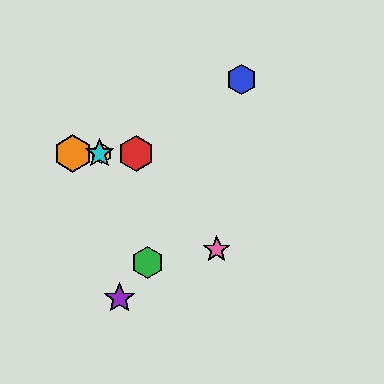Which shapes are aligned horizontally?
The red hexagon, the yellow hexagon, the orange hexagon, the cyan star are aligned horizontally.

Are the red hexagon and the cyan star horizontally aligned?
Yes, both are at y≈153.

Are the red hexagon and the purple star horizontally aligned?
No, the red hexagon is at y≈153 and the purple star is at y≈298.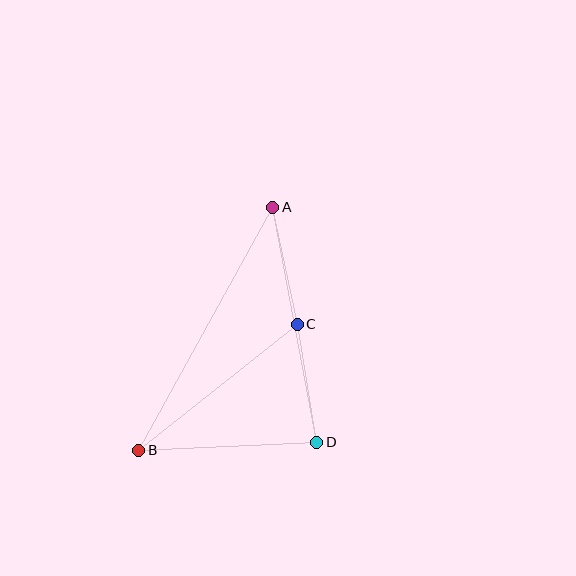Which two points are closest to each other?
Points A and C are closest to each other.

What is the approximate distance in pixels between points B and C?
The distance between B and C is approximately 203 pixels.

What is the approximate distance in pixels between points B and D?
The distance between B and D is approximately 178 pixels.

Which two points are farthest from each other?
Points A and B are farthest from each other.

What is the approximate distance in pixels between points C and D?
The distance between C and D is approximately 120 pixels.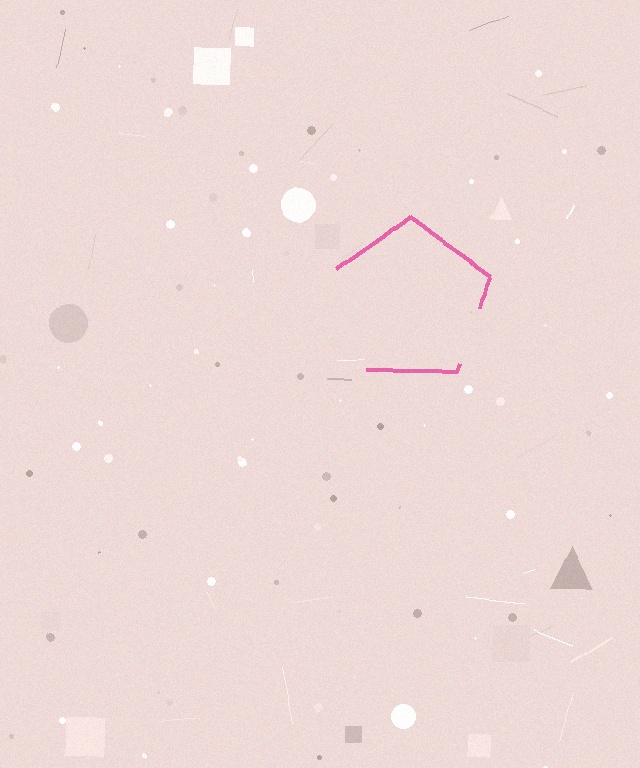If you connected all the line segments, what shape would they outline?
They would outline a pentagon.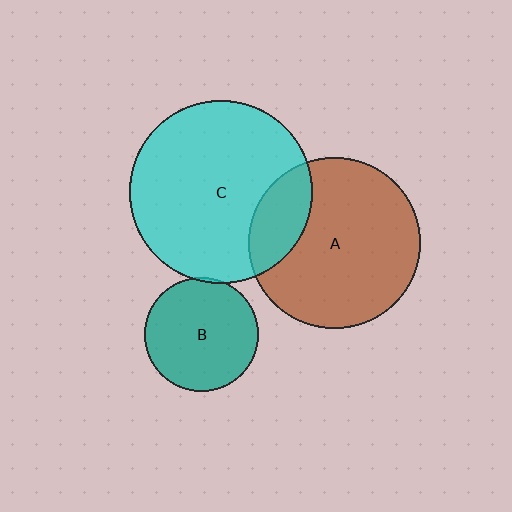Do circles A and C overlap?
Yes.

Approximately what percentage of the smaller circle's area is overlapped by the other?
Approximately 20%.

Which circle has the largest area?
Circle C (cyan).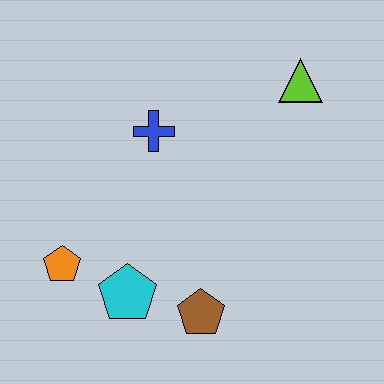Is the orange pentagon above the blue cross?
No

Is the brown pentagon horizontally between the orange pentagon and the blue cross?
No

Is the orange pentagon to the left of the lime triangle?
Yes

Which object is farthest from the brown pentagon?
The lime triangle is farthest from the brown pentagon.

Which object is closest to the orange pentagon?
The cyan pentagon is closest to the orange pentagon.